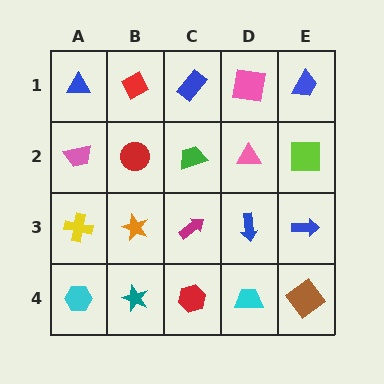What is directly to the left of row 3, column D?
A magenta arrow.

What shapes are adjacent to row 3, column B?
A red circle (row 2, column B), a teal star (row 4, column B), a yellow cross (row 3, column A), a magenta arrow (row 3, column C).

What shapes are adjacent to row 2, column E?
A blue trapezoid (row 1, column E), a blue arrow (row 3, column E), a pink triangle (row 2, column D).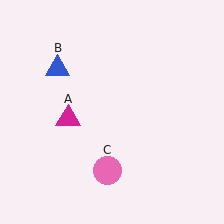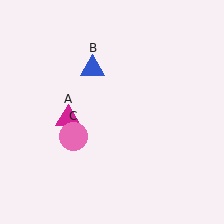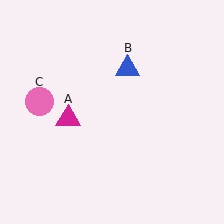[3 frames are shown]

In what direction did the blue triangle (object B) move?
The blue triangle (object B) moved right.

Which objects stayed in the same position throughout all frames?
Magenta triangle (object A) remained stationary.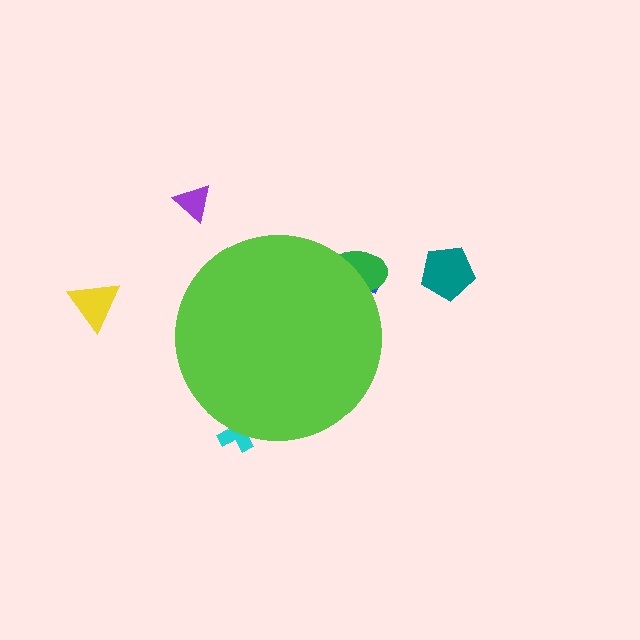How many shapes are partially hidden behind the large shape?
3 shapes are partially hidden.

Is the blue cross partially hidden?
Yes, the blue cross is partially hidden behind the lime circle.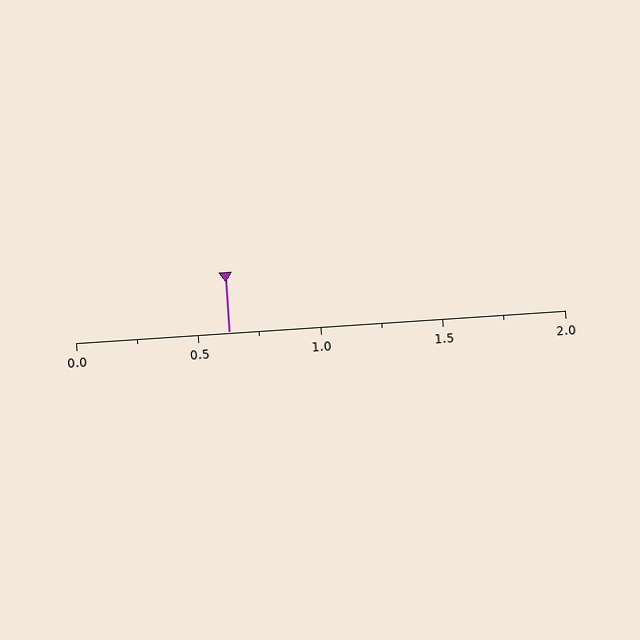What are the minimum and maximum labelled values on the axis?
The axis runs from 0.0 to 2.0.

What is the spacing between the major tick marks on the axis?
The major ticks are spaced 0.5 apart.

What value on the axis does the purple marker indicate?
The marker indicates approximately 0.62.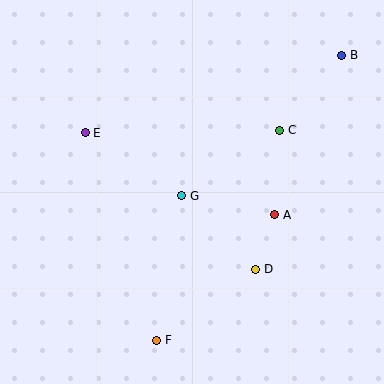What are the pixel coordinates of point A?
Point A is at (275, 215).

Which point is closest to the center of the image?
Point G at (182, 196) is closest to the center.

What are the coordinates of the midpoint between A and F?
The midpoint between A and F is at (216, 278).